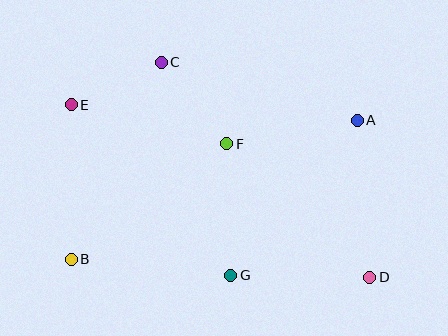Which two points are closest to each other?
Points C and E are closest to each other.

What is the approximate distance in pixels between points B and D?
The distance between B and D is approximately 299 pixels.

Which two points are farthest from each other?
Points D and E are farthest from each other.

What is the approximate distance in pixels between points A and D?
The distance between A and D is approximately 157 pixels.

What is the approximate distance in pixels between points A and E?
The distance between A and E is approximately 286 pixels.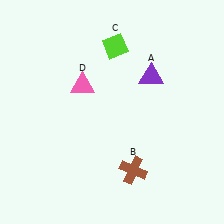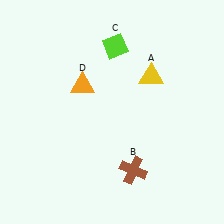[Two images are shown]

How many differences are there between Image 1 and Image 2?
There are 2 differences between the two images.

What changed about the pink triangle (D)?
In Image 1, D is pink. In Image 2, it changed to orange.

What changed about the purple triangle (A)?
In Image 1, A is purple. In Image 2, it changed to yellow.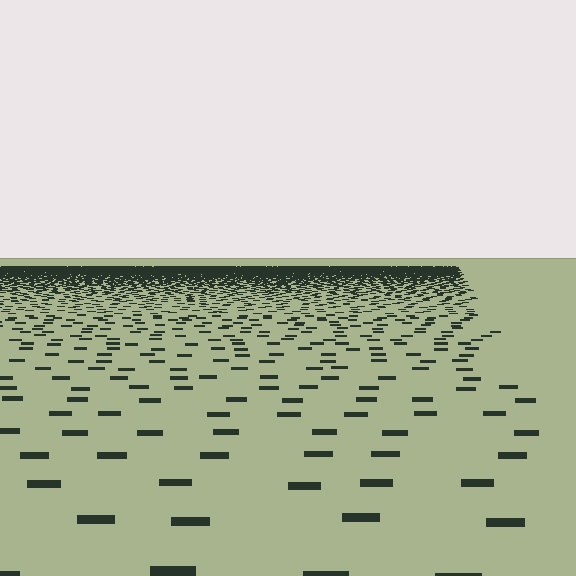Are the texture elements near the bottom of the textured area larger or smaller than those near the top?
Larger. Near the bottom, elements are closer to the viewer and appear at a bigger on-screen size.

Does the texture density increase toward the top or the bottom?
Density increases toward the top.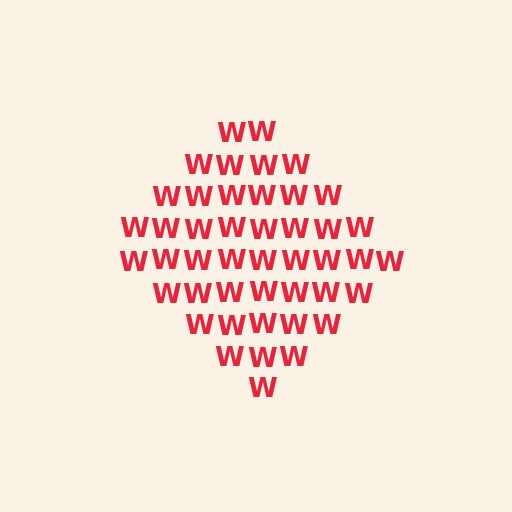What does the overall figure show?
The overall figure shows a diamond.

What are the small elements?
The small elements are letter W's.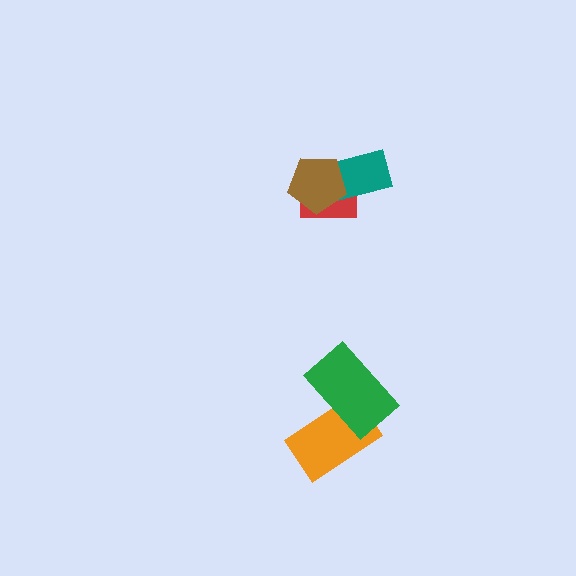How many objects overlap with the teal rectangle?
2 objects overlap with the teal rectangle.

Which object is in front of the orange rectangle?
The green rectangle is in front of the orange rectangle.